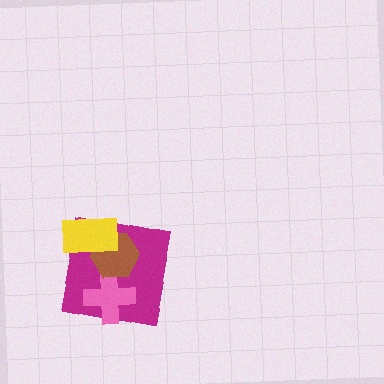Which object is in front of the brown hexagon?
The yellow rectangle is in front of the brown hexagon.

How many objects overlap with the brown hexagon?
3 objects overlap with the brown hexagon.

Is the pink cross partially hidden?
Yes, it is partially covered by another shape.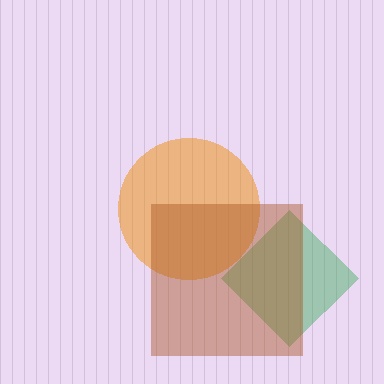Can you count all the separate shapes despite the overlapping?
Yes, there are 3 separate shapes.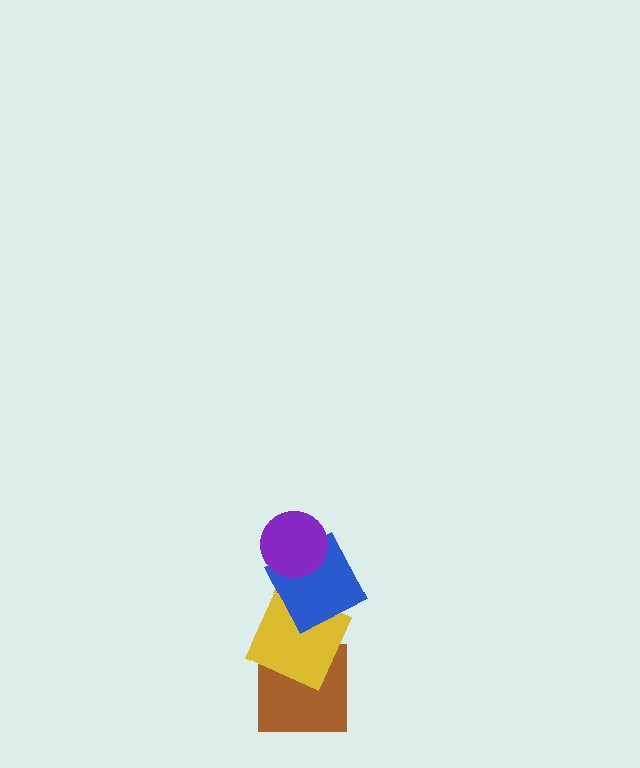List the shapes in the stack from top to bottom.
From top to bottom: the purple circle, the blue square, the yellow square, the brown square.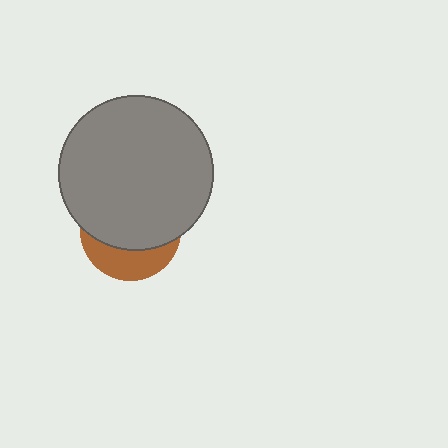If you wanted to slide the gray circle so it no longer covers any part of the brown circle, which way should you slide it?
Slide it up — that is the most direct way to separate the two shapes.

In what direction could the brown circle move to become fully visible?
The brown circle could move down. That would shift it out from behind the gray circle entirely.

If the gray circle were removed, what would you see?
You would see the complete brown circle.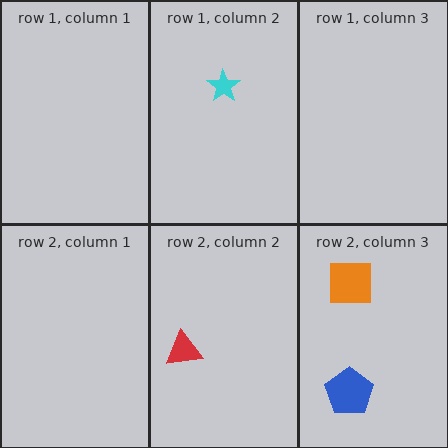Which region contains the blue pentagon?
The row 2, column 3 region.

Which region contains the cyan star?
The row 1, column 2 region.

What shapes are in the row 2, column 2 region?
The red triangle.